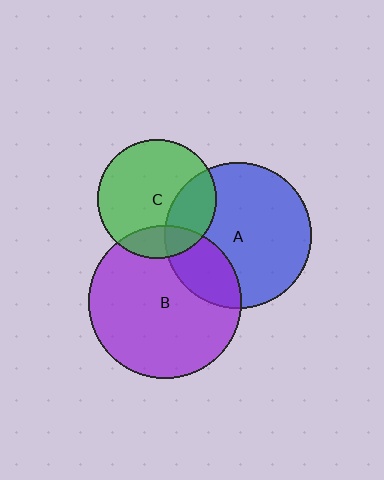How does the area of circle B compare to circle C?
Approximately 1.7 times.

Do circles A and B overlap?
Yes.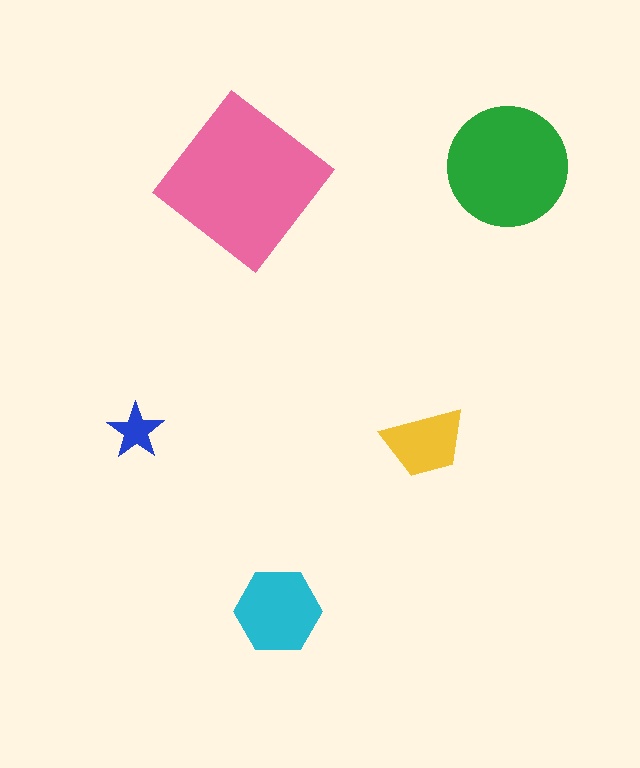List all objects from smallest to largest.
The blue star, the yellow trapezoid, the cyan hexagon, the green circle, the pink diamond.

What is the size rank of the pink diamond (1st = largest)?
1st.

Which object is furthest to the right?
The green circle is rightmost.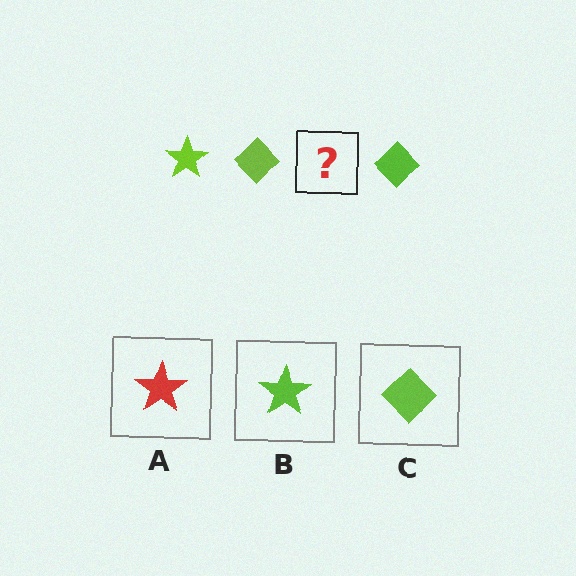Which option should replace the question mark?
Option B.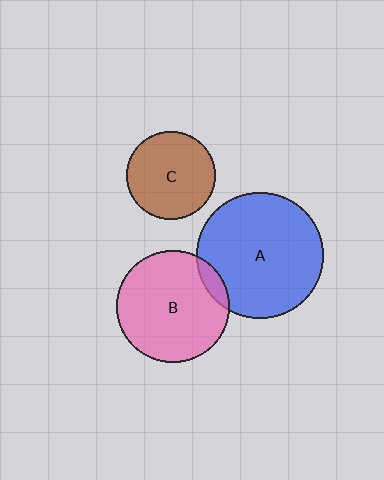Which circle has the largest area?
Circle A (blue).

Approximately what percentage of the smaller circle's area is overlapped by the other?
Approximately 10%.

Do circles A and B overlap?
Yes.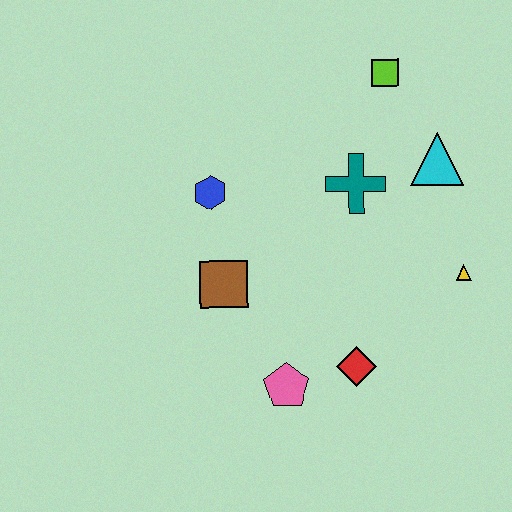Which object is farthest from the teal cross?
The pink pentagon is farthest from the teal cross.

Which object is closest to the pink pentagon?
The red diamond is closest to the pink pentagon.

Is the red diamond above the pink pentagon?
Yes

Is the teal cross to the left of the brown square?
No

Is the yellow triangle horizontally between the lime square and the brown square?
No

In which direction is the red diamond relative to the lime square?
The red diamond is below the lime square.